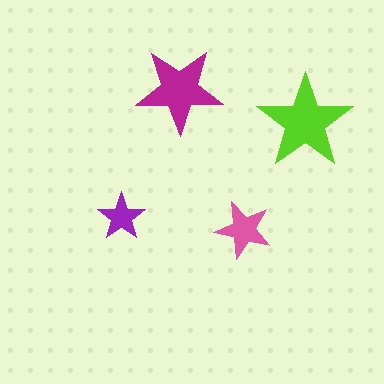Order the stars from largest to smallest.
the lime one, the magenta one, the pink one, the purple one.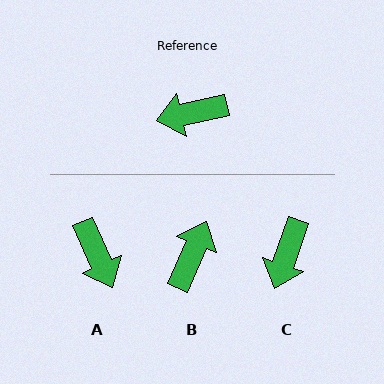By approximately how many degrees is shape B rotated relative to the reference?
Approximately 125 degrees clockwise.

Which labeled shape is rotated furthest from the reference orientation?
B, about 125 degrees away.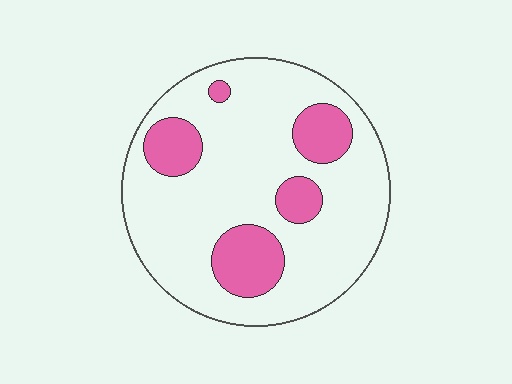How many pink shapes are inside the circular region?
5.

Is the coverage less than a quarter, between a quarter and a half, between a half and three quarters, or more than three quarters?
Less than a quarter.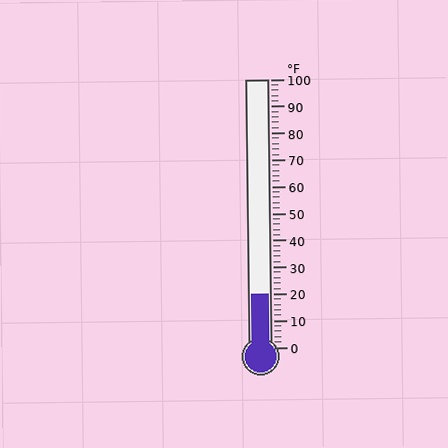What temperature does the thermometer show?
The thermometer shows approximately 20°F.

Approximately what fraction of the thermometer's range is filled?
The thermometer is filled to approximately 20% of its range.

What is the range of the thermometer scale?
The thermometer scale ranges from 0°F to 100°F.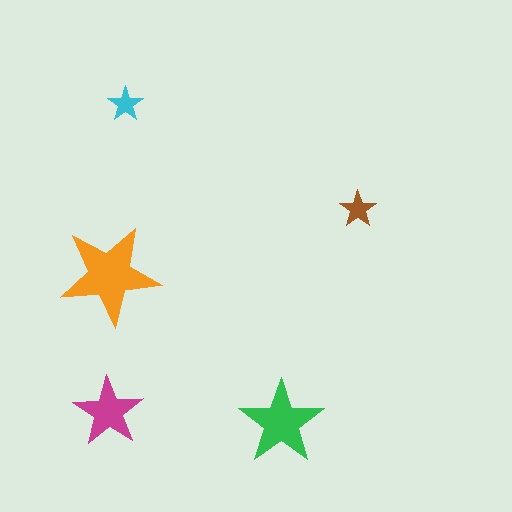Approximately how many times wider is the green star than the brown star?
About 2.5 times wider.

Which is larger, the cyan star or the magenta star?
The magenta one.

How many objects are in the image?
There are 5 objects in the image.